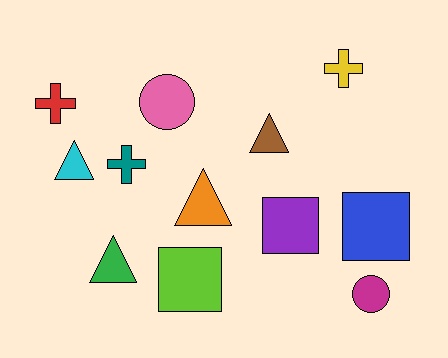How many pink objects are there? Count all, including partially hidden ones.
There is 1 pink object.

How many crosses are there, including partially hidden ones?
There are 3 crosses.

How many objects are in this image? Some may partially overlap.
There are 12 objects.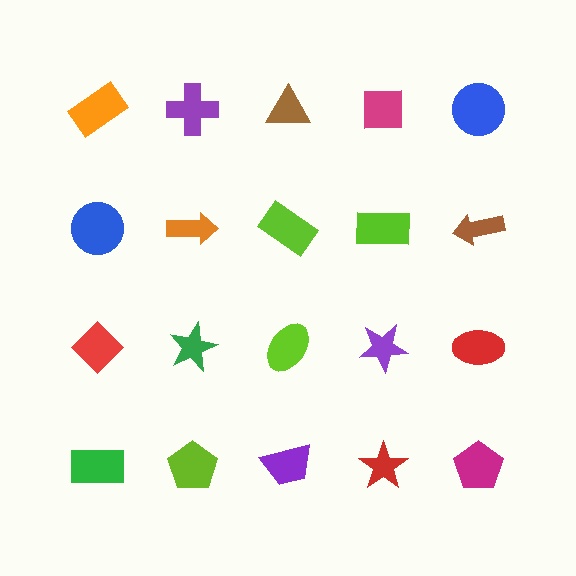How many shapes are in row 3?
5 shapes.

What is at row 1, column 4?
A magenta square.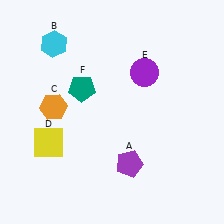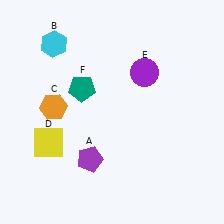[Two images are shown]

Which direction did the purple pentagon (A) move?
The purple pentagon (A) moved left.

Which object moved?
The purple pentagon (A) moved left.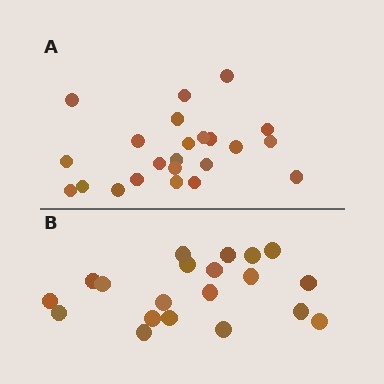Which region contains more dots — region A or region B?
Region A (the top region) has more dots.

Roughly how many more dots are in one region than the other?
Region A has just a few more — roughly 2 or 3 more dots than region B.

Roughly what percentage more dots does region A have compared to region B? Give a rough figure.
About 15% more.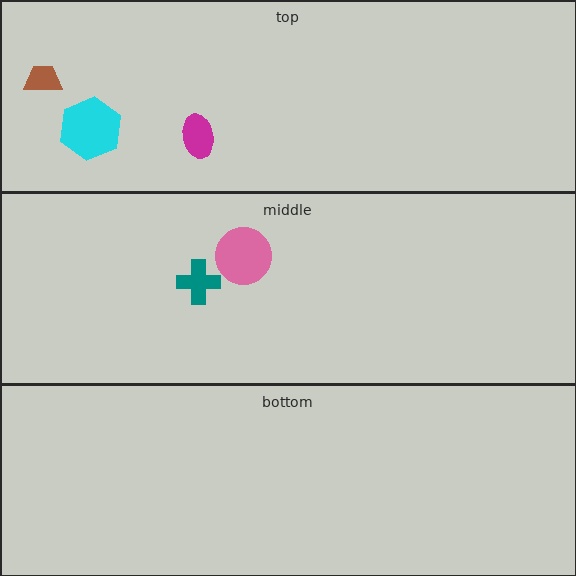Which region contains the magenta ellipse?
The top region.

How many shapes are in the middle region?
2.